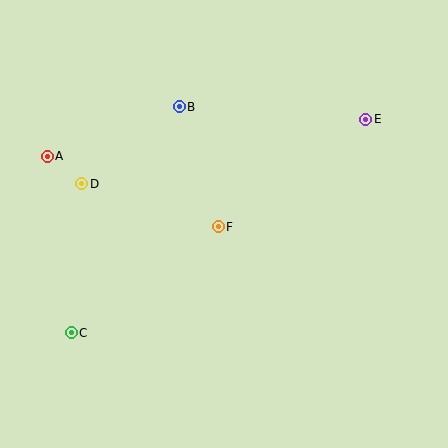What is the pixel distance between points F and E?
The distance between F and E is 182 pixels.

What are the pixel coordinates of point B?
Point B is at (179, 107).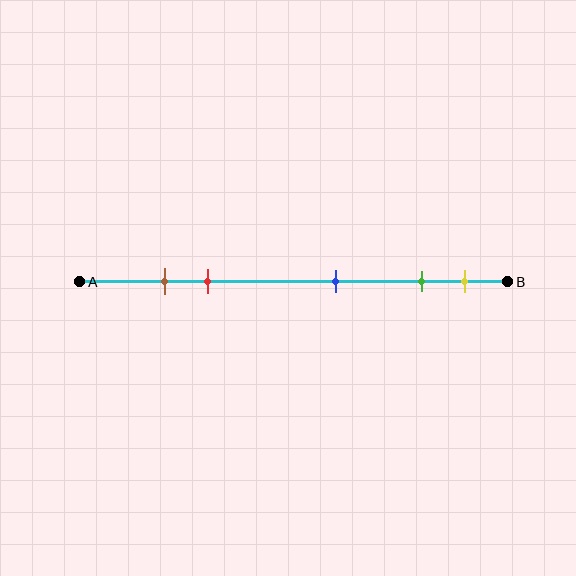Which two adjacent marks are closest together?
The brown and red marks are the closest adjacent pair.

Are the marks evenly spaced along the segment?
No, the marks are not evenly spaced.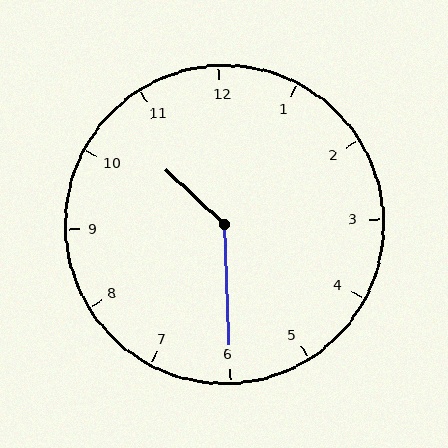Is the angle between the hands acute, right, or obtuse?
It is obtuse.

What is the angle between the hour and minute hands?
Approximately 135 degrees.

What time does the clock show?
10:30.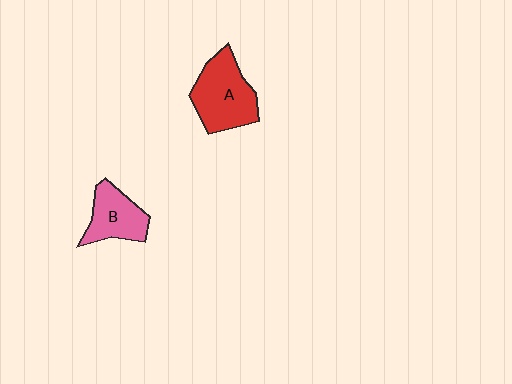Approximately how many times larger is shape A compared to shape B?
Approximately 1.4 times.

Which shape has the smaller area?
Shape B (pink).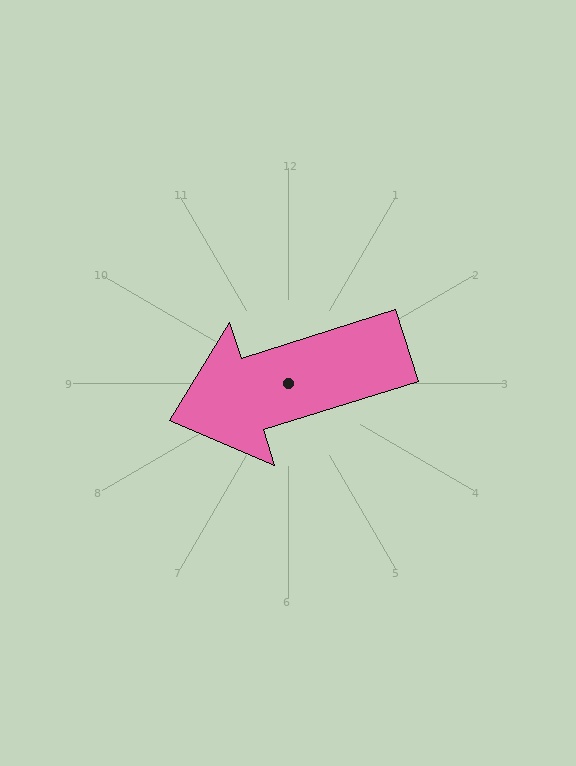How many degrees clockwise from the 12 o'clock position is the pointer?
Approximately 252 degrees.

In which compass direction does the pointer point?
West.